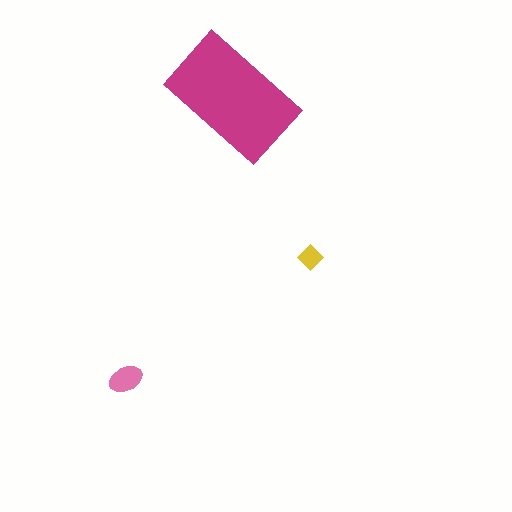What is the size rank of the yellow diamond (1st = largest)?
3rd.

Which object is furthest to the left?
The pink ellipse is leftmost.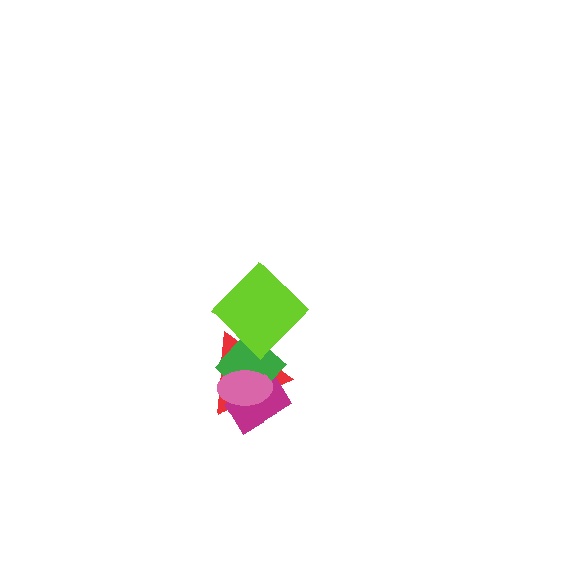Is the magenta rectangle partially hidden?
Yes, it is partially covered by another shape.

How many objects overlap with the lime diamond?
2 objects overlap with the lime diamond.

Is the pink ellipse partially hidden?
No, no other shape covers it.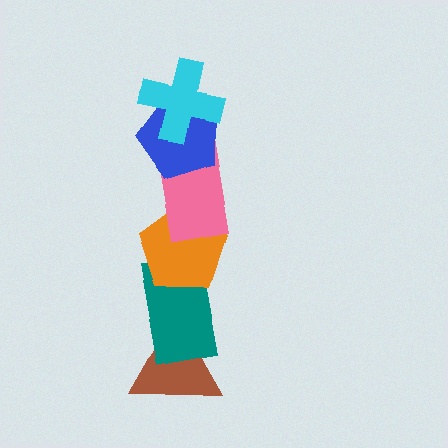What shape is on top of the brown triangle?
The teal rectangle is on top of the brown triangle.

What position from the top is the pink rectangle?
The pink rectangle is 3rd from the top.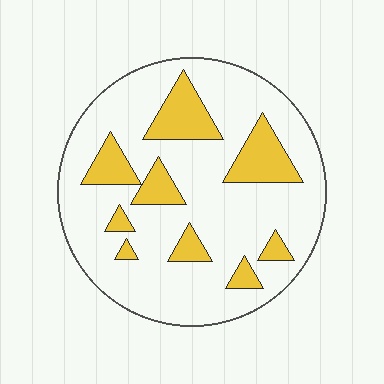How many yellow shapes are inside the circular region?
9.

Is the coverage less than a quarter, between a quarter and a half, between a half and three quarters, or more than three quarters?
Less than a quarter.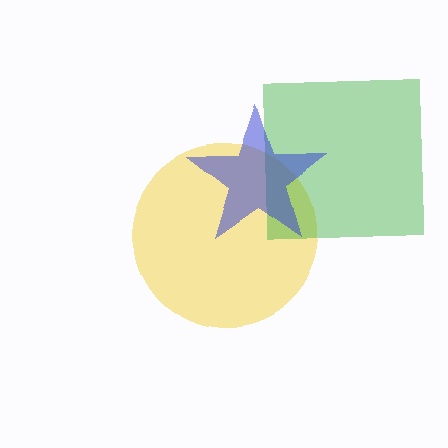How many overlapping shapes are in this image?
There are 3 overlapping shapes in the image.